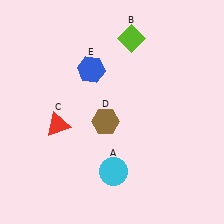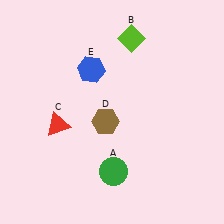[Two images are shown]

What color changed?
The circle (A) changed from cyan in Image 1 to green in Image 2.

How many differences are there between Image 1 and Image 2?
There is 1 difference between the two images.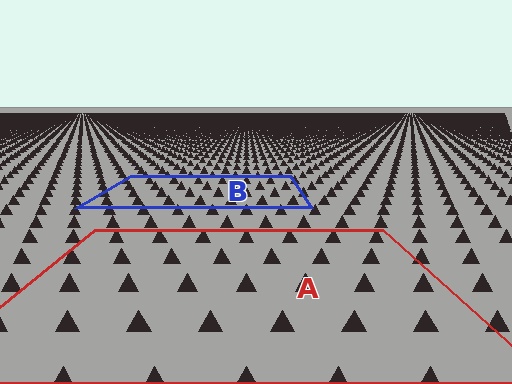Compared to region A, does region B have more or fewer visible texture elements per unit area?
Region B has more texture elements per unit area — they are packed more densely because it is farther away.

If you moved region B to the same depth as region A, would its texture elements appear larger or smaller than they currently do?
They would appear larger. At a closer depth, the same texture elements are projected at a bigger on-screen size.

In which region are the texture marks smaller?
The texture marks are smaller in region B, because it is farther away.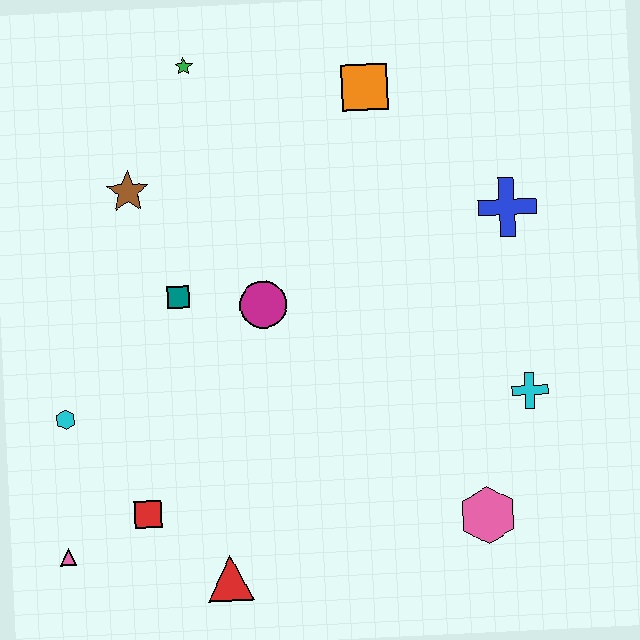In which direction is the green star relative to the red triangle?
The green star is above the red triangle.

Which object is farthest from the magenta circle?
The pink triangle is farthest from the magenta circle.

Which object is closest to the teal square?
The magenta circle is closest to the teal square.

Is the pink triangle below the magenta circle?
Yes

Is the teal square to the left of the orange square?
Yes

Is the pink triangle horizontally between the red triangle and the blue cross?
No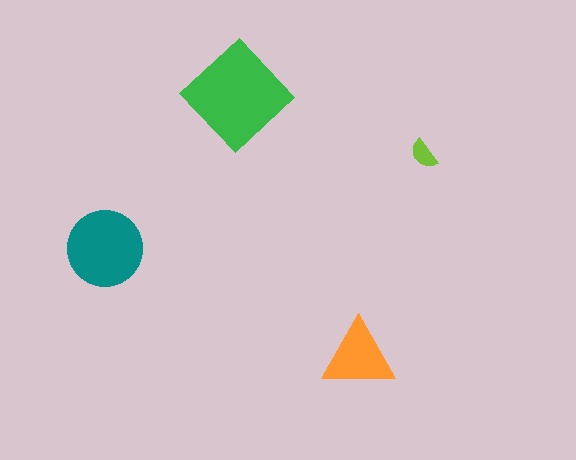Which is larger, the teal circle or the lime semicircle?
The teal circle.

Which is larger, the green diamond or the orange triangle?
The green diamond.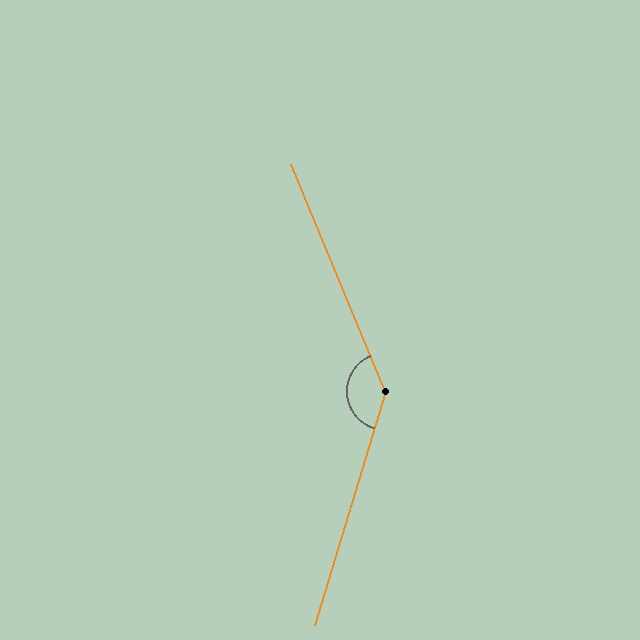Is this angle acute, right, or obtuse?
It is obtuse.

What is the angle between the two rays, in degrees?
Approximately 140 degrees.